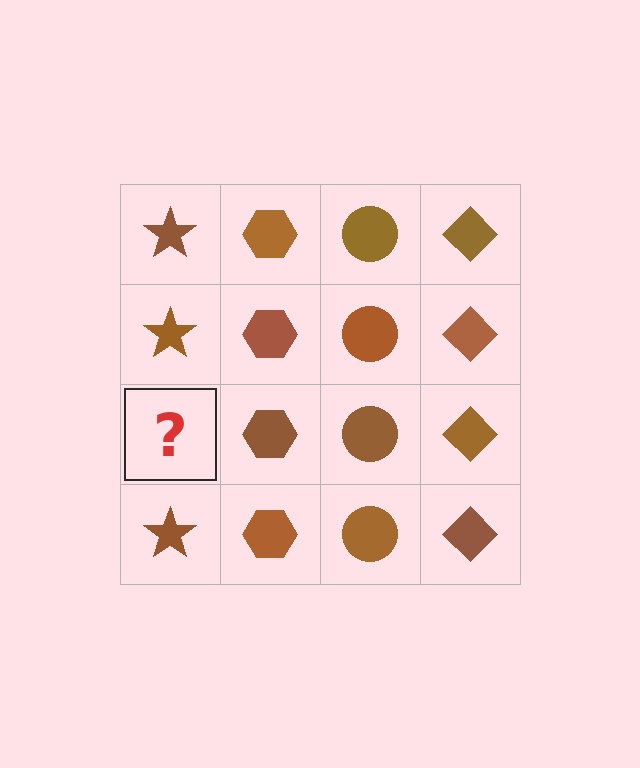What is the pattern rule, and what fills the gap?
The rule is that each column has a consistent shape. The gap should be filled with a brown star.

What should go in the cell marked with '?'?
The missing cell should contain a brown star.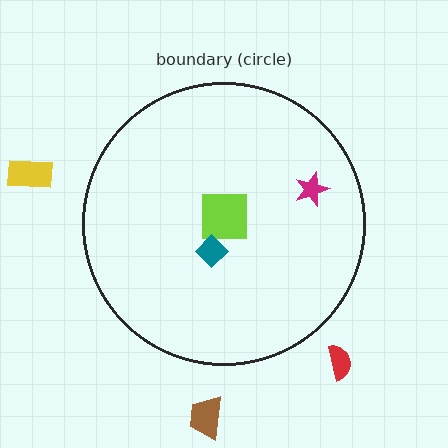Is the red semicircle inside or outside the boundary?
Outside.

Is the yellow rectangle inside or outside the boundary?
Outside.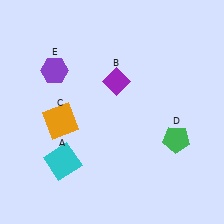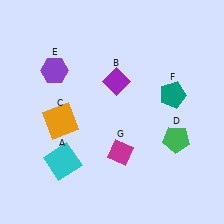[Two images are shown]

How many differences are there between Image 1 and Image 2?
There are 2 differences between the two images.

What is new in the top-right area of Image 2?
A teal pentagon (F) was added in the top-right area of Image 2.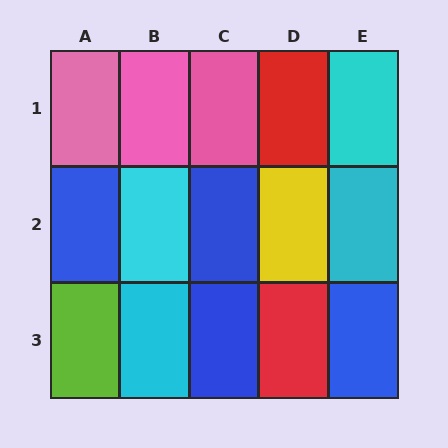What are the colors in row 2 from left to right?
Blue, cyan, blue, yellow, cyan.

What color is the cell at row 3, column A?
Lime.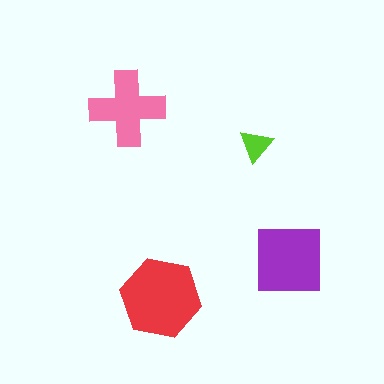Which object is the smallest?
The lime triangle.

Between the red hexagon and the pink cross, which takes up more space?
The red hexagon.